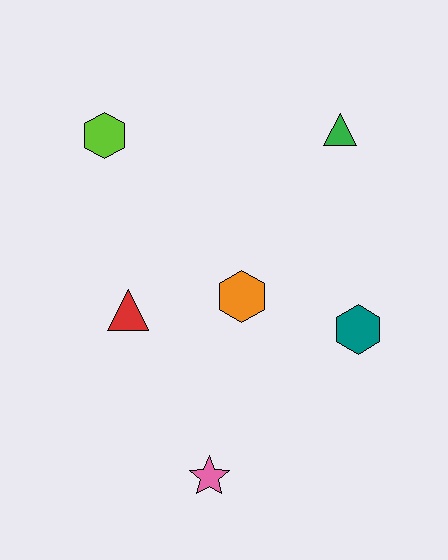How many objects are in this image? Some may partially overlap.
There are 6 objects.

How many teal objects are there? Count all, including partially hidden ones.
There is 1 teal object.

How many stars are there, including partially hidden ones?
There is 1 star.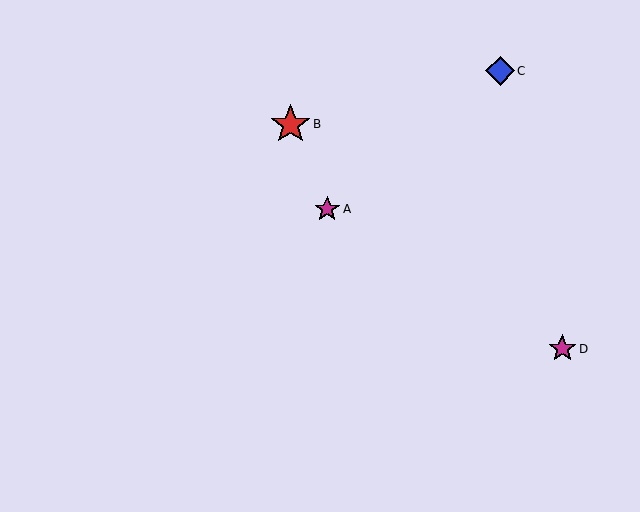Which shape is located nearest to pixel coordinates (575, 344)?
The magenta star (labeled D) at (562, 349) is nearest to that location.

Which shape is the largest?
The red star (labeled B) is the largest.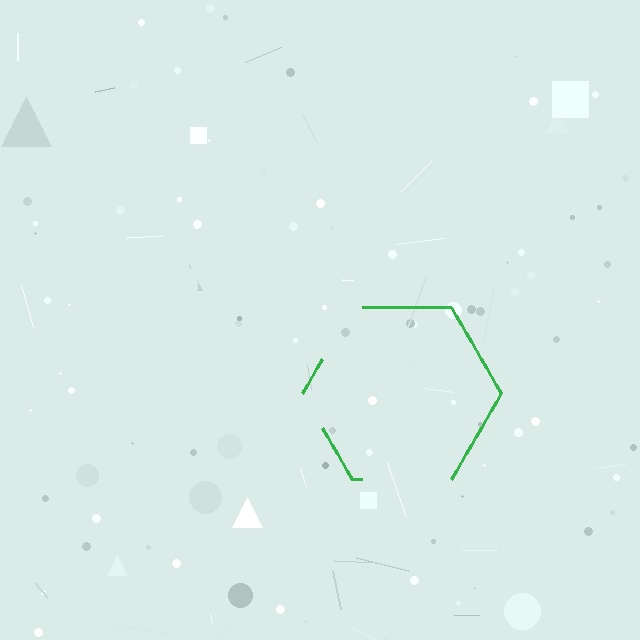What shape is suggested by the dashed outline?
The dashed outline suggests a hexagon.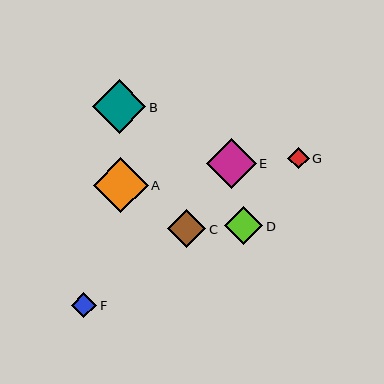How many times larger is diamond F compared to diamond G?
Diamond F is approximately 1.2 times the size of diamond G.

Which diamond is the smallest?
Diamond G is the smallest with a size of approximately 22 pixels.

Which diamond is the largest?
Diamond A is the largest with a size of approximately 55 pixels.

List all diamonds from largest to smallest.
From largest to smallest: A, B, E, D, C, F, G.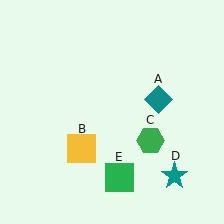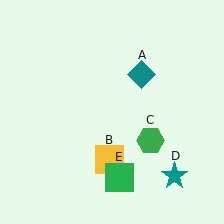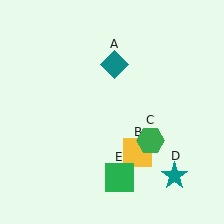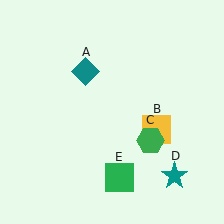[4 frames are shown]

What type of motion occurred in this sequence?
The teal diamond (object A), yellow square (object B) rotated counterclockwise around the center of the scene.